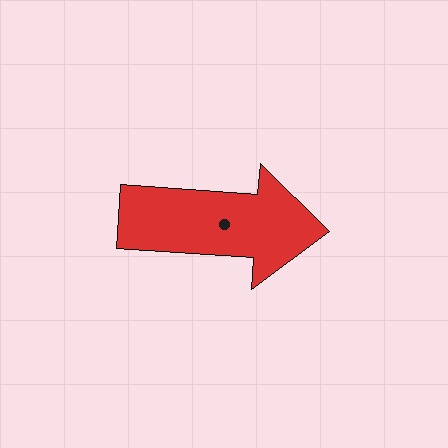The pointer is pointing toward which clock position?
Roughly 3 o'clock.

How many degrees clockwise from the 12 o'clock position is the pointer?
Approximately 94 degrees.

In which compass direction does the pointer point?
East.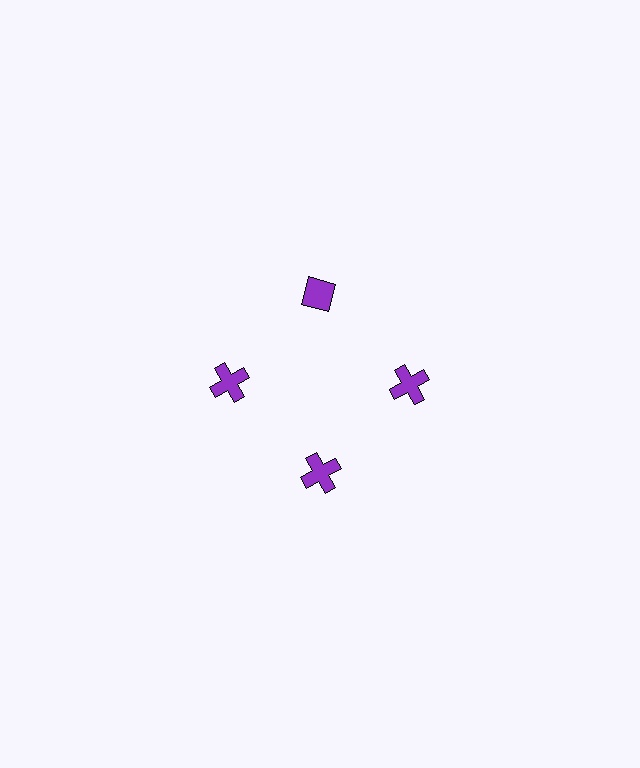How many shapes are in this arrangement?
There are 4 shapes arranged in a ring pattern.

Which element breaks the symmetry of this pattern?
The purple diamond at roughly the 12 o'clock position breaks the symmetry. All other shapes are purple crosses.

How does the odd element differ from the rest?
It has a different shape: diamond instead of cross.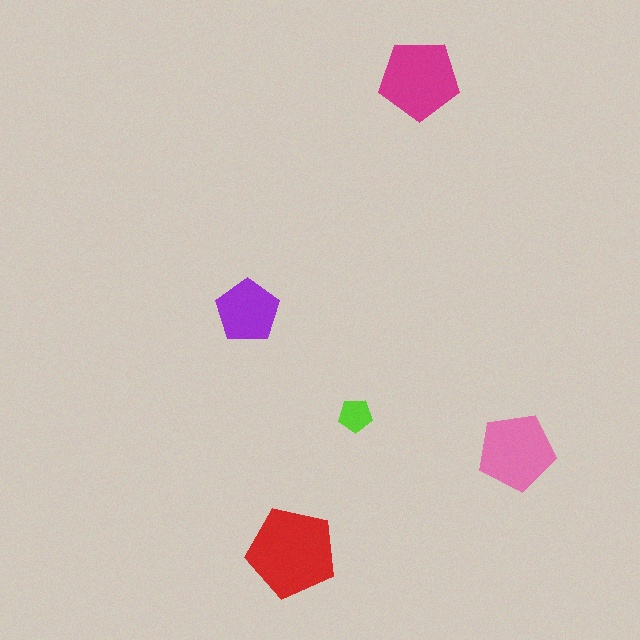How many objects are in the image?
There are 5 objects in the image.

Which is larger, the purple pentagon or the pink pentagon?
The pink one.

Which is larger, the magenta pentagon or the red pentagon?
The red one.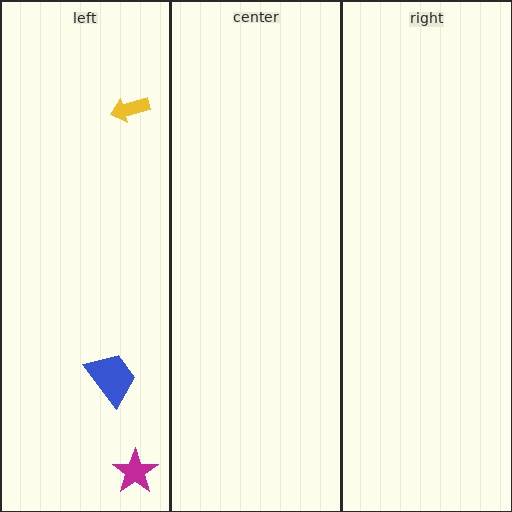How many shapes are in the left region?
3.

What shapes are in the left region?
The magenta star, the blue trapezoid, the yellow arrow.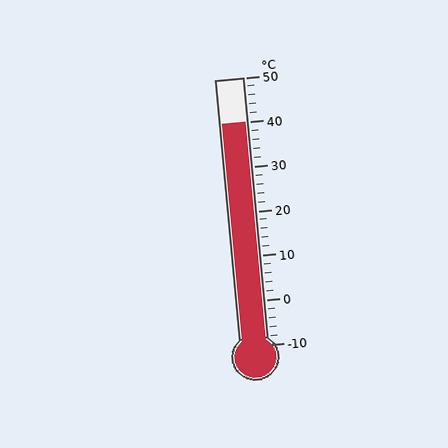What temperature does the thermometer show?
The thermometer shows approximately 40°C.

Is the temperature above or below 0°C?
The temperature is above 0°C.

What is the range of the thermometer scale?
The thermometer scale ranges from -10°C to 50°C.